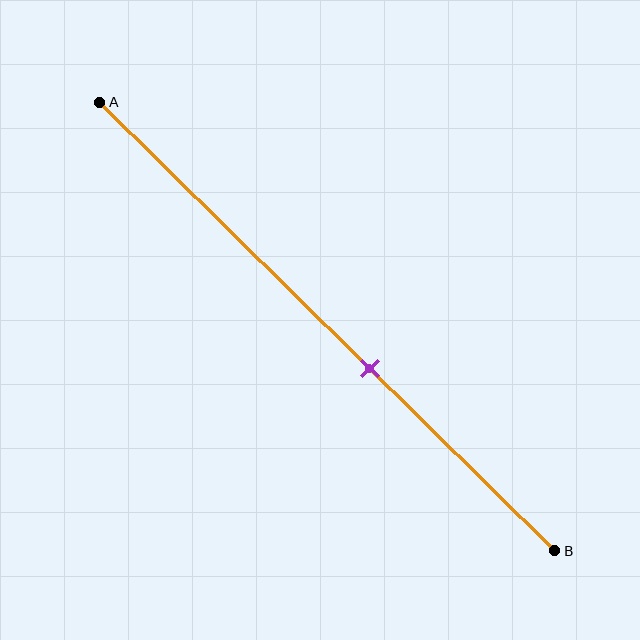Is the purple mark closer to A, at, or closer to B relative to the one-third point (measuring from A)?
The purple mark is closer to point B than the one-third point of segment AB.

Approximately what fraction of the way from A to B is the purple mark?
The purple mark is approximately 60% of the way from A to B.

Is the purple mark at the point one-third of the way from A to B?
No, the mark is at about 60% from A, not at the 33% one-third point.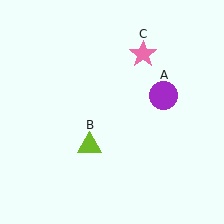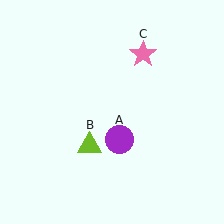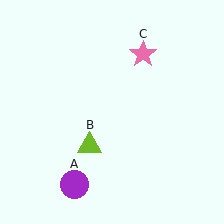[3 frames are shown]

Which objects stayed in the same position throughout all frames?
Lime triangle (object B) and pink star (object C) remained stationary.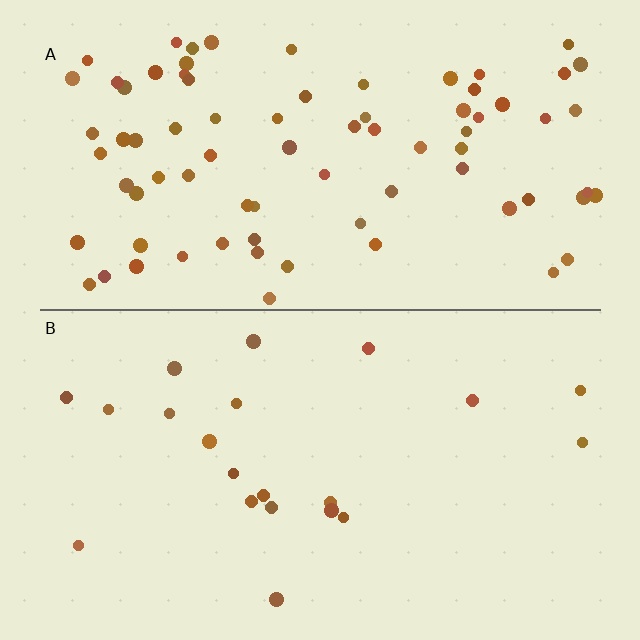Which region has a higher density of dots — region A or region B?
A (the top).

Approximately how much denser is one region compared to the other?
Approximately 3.8× — region A over region B.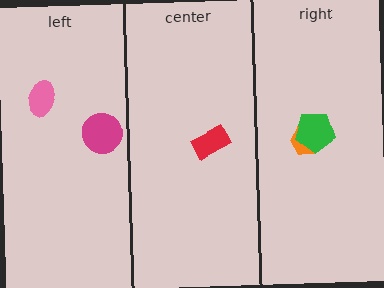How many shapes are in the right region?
2.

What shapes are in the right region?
The orange hexagon, the green pentagon.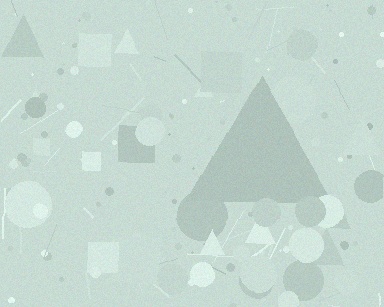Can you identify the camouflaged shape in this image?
The camouflaged shape is a triangle.